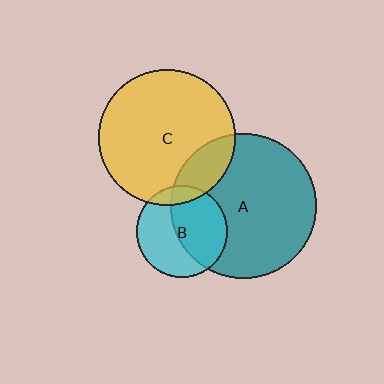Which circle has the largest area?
Circle A (teal).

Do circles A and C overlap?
Yes.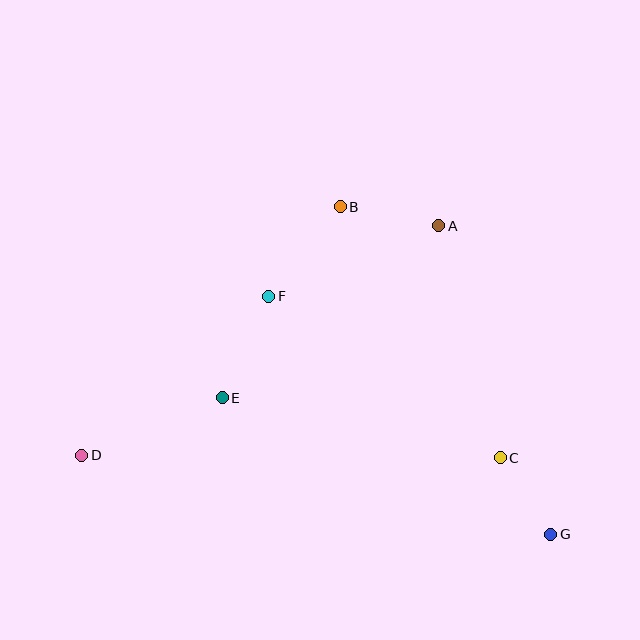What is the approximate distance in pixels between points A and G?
The distance between A and G is approximately 328 pixels.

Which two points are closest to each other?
Points C and G are closest to each other.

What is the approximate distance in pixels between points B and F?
The distance between B and F is approximately 115 pixels.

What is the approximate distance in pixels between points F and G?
The distance between F and G is approximately 369 pixels.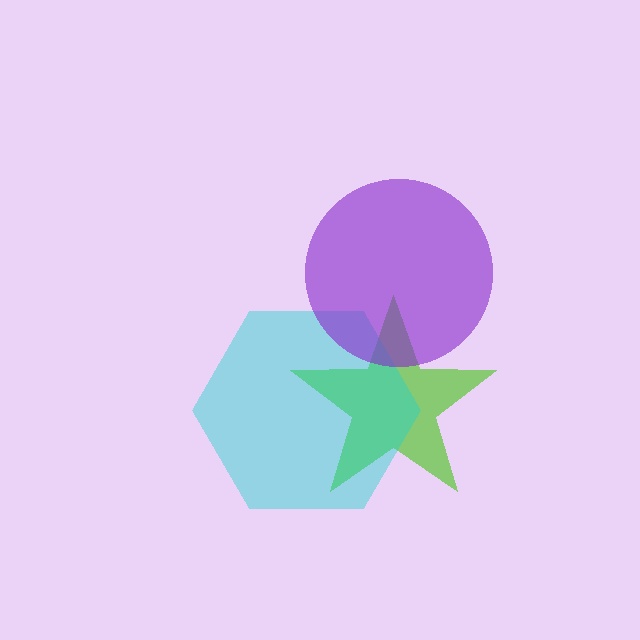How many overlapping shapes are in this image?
There are 3 overlapping shapes in the image.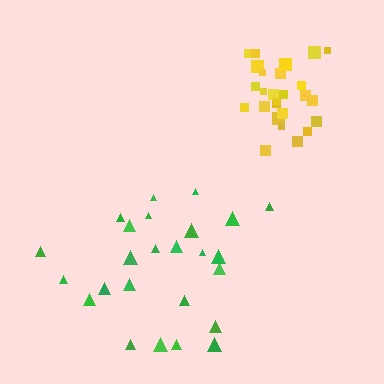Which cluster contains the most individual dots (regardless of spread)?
Yellow (26).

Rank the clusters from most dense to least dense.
yellow, green.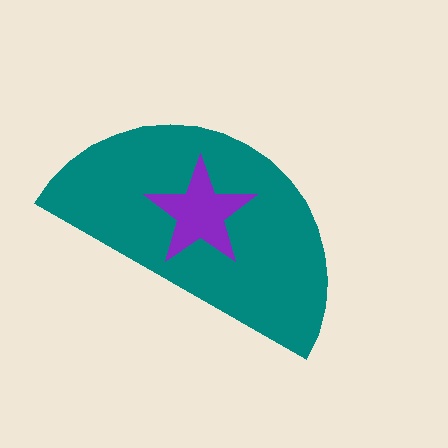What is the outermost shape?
The teal semicircle.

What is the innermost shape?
The purple star.